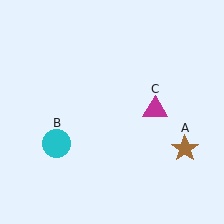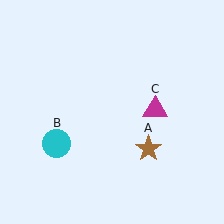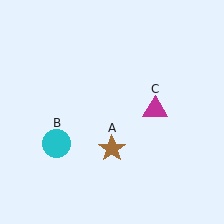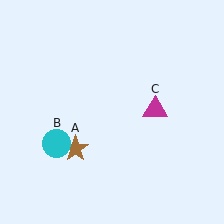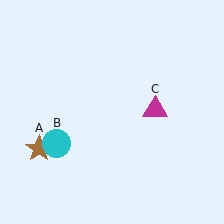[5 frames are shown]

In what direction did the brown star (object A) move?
The brown star (object A) moved left.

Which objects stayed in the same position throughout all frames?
Cyan circle (object B) and magenta triangle (object C) remained stationary.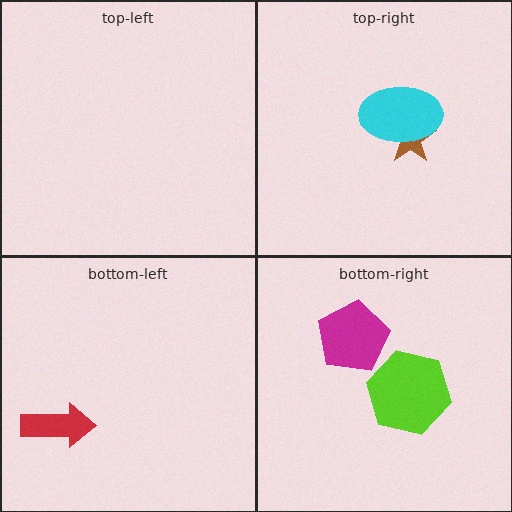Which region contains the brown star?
The top-right region.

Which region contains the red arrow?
The bottom-left region.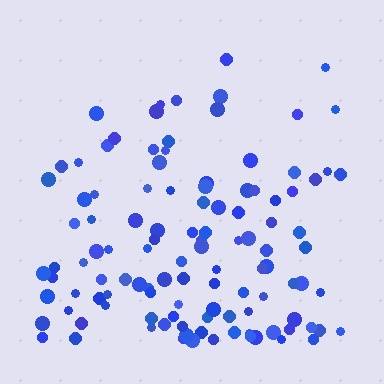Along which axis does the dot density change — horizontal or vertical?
Vertical.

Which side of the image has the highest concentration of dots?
The bottom.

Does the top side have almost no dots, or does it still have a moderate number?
Still a moderate number, just noticeably fewer than the bottom.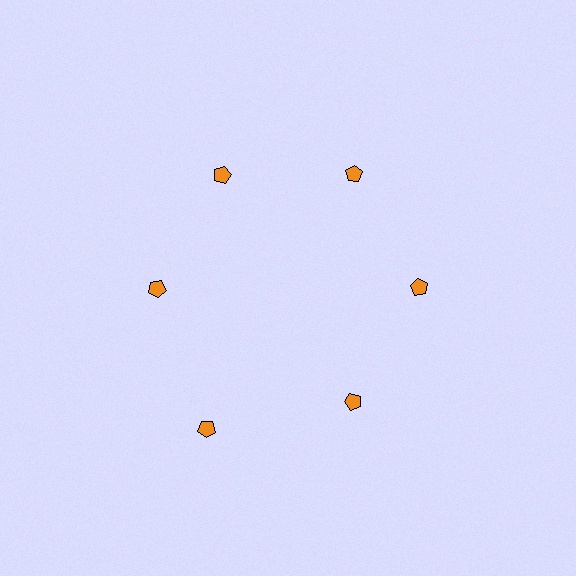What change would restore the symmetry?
The symmetry would be restored by moving it inward, back onto the ring so that all 6 pentagons sit at equal angles and equal distance from the center.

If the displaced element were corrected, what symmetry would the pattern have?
It would have 6-fold rotational symmetry — the pattern would map onto itself every 60 degrees.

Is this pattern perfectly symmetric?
No. The 6 orange pentagons are arranged in a ring, but one element near the 7 o'clock position is pushed outward from the center, breaking the 6-fold rotational symmetry.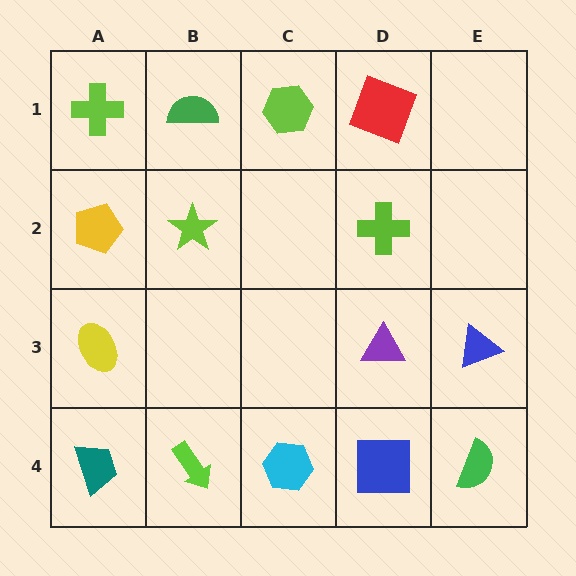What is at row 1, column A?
A lime cross.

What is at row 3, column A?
A yellow ellipse.